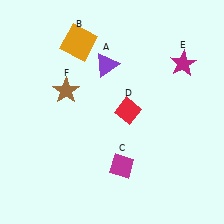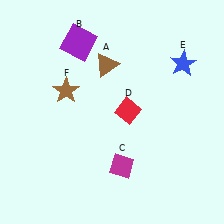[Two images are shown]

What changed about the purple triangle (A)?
In Image 1, A is purple. In Image 2, it changed to brown.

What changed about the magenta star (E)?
In Image 1, E is magenta. In Image 2, it changed to blue.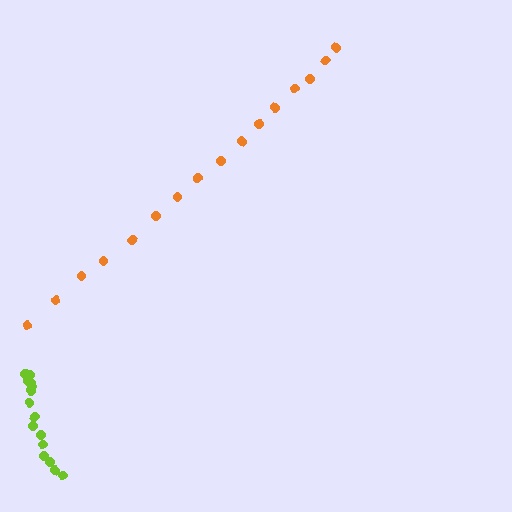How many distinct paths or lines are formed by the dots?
There are 2 distinct paths.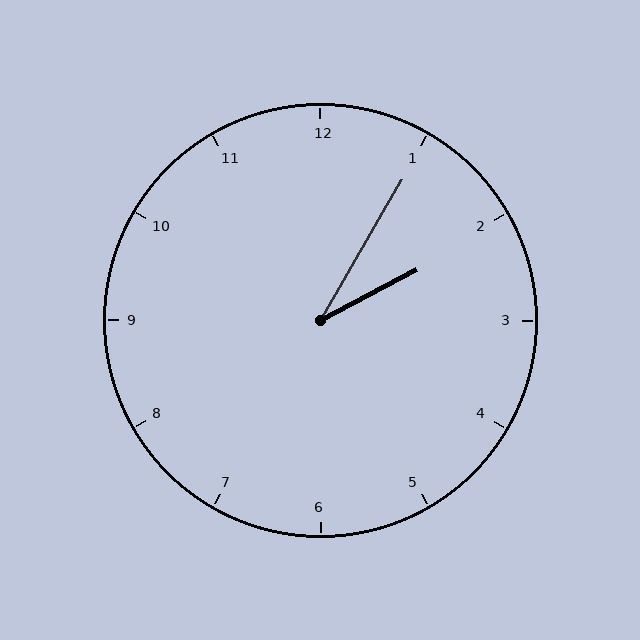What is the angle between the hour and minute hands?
Approximately 32 degrees.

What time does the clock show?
2:05.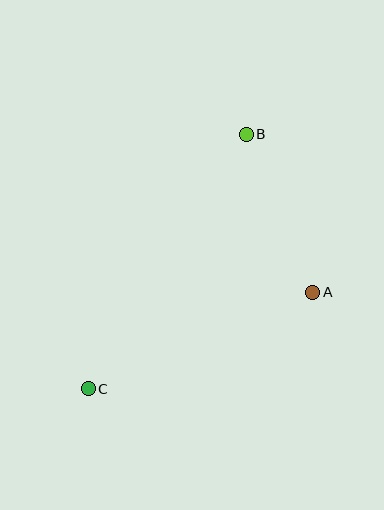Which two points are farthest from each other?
Points B and C are farthest from each other.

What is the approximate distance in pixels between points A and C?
The distance between A and C is approximately 244 pixels.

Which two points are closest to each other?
Points A and B are closest to each other.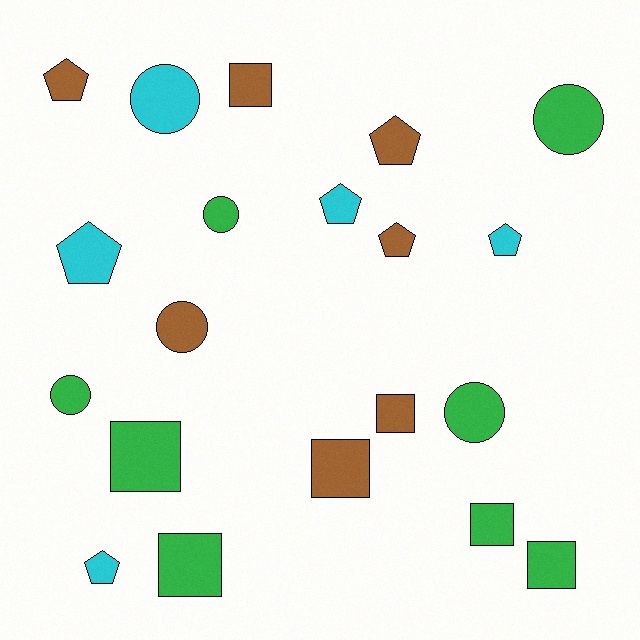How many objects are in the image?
There are 20 objects.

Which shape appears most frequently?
Pentagon, with 7 objects.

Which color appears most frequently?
Green, with 8 objects.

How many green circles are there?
There are 4 green circles.